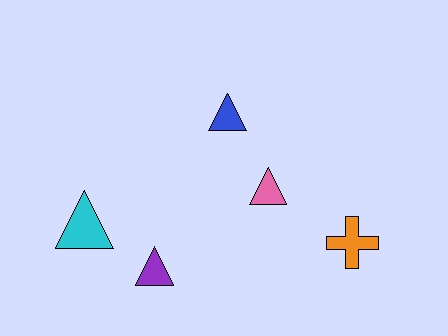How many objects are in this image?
There are 5 objects.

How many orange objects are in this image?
There is 1 orange object.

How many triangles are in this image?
There are 4 triangles.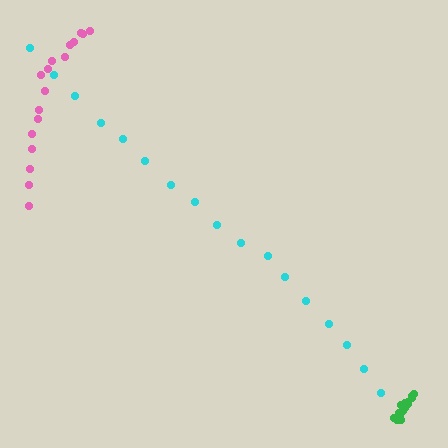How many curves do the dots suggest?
There are 3 distinct paths.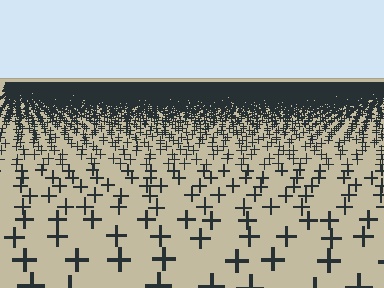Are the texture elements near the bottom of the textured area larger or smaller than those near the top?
Larger. Near the bottom, elements are closer to the viewer and appear at a bigger on-screen size.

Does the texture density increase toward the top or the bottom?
Density increases toward the top.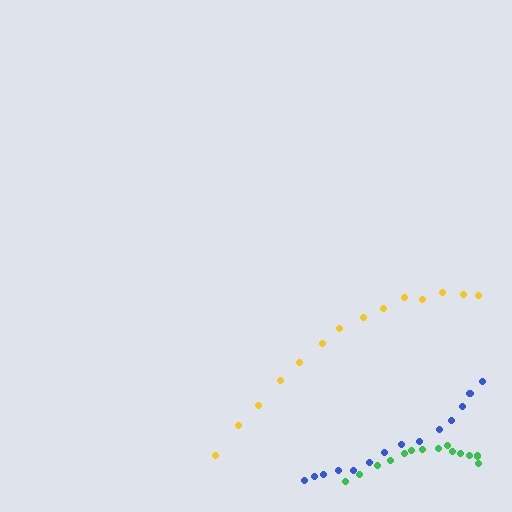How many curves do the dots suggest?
There are 3 distinct paths.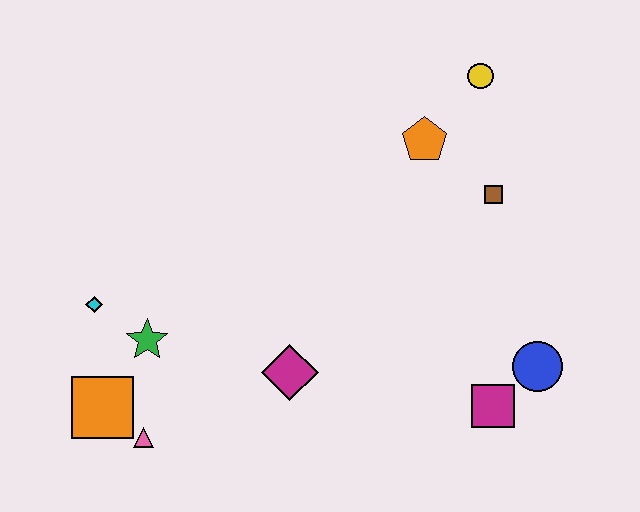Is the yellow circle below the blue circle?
No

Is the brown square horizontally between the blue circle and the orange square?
Yes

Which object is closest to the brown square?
The orange pentagon is closest to the brown square.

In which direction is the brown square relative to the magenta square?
The brown square is above the magenta square.